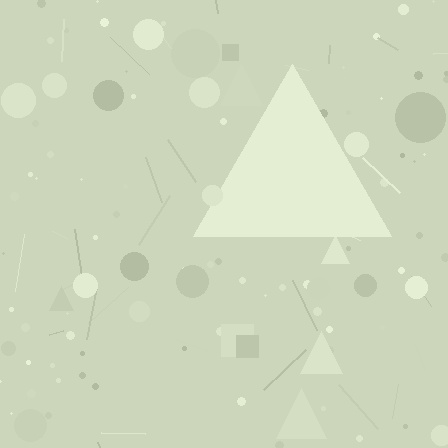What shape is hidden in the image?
A triangle is hidden in the image.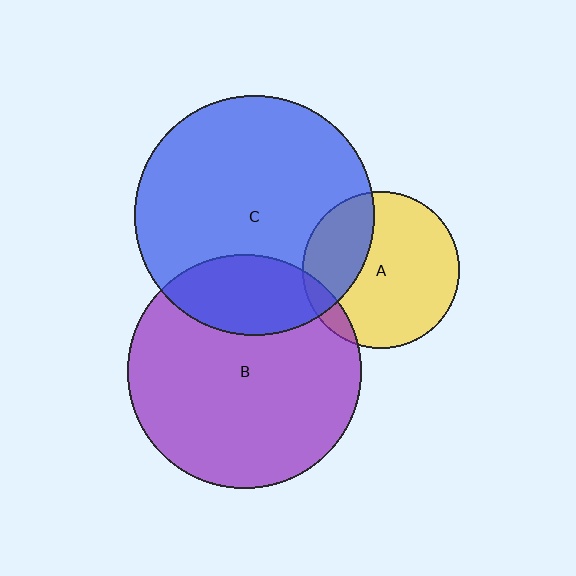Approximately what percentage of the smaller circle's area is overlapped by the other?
Approximately 30%.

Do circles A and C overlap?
Yes.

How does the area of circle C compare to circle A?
Approximately 2.3 times.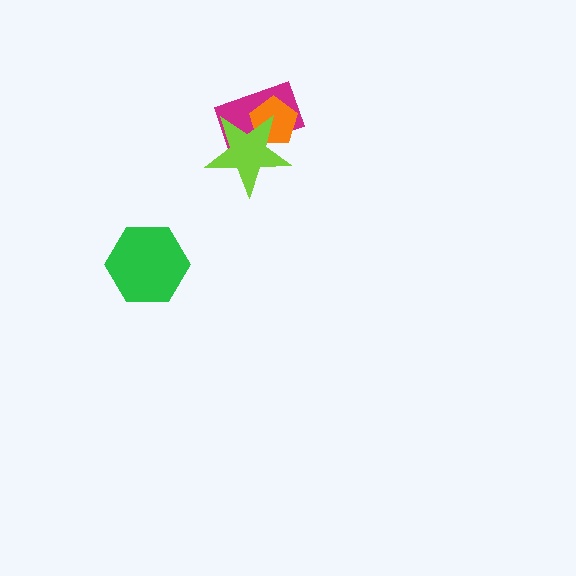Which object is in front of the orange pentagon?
The lime star is in front of the orange pentagon.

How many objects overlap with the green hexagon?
0 objects overlap with the green hexagon.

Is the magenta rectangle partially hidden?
Yes, it is partially covered by another shape.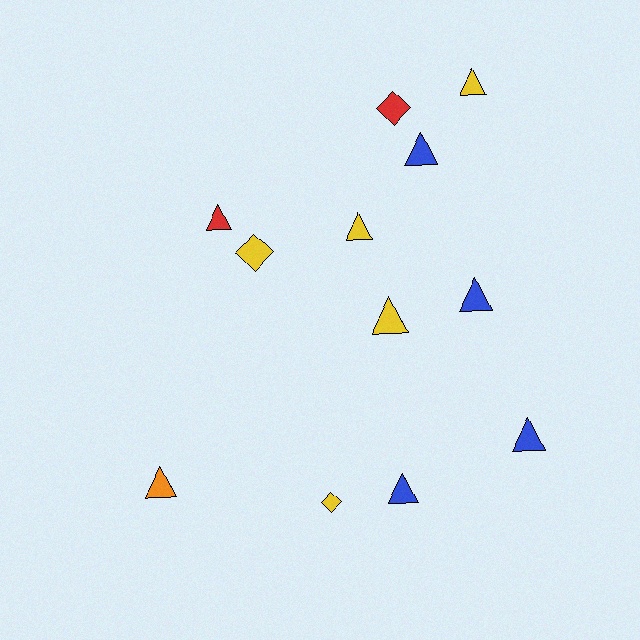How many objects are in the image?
There are 12 objects.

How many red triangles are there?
There is 1 red triangle.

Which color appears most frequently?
Yellow, with 5 objects.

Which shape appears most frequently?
Triangle, with 9 objects.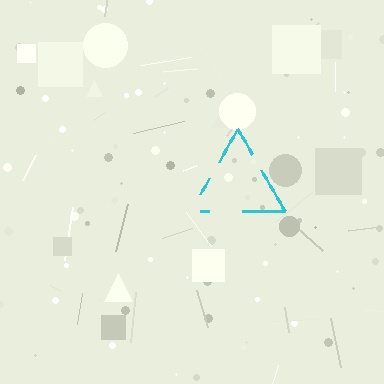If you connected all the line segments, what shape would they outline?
They would outline a triangle.